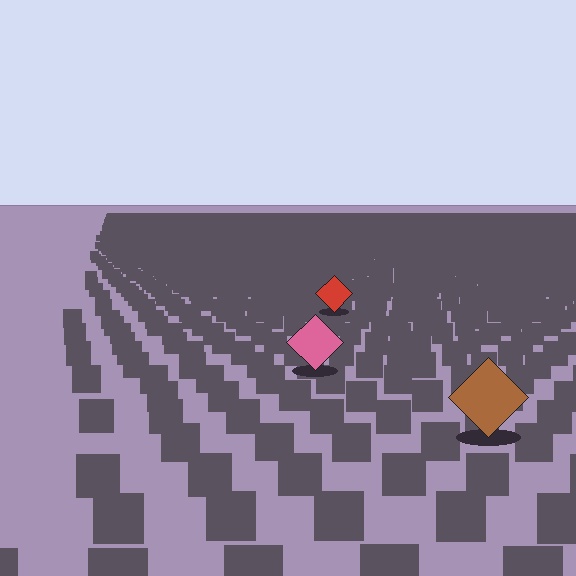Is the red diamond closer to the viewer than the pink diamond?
No. The pink diamond is closer — you can tell from the texture gradient: the ground texture is coarser near it.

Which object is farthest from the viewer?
The red diamond is farthest from the viewer. It appears smaller and the ground texture around it is denser.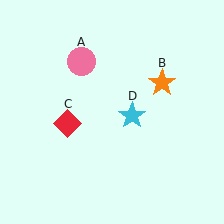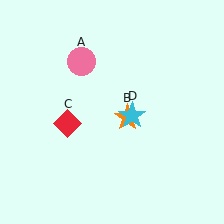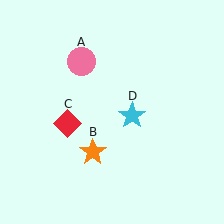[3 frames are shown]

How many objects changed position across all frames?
1 object changed position: orange star (object B).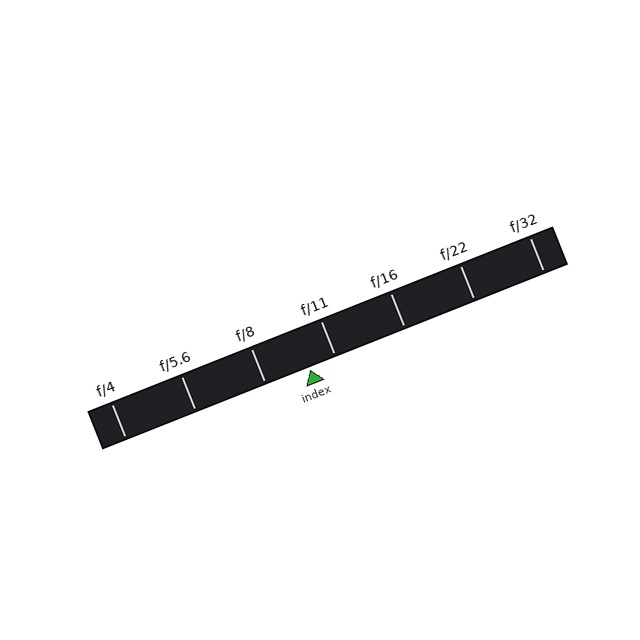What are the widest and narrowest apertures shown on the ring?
The widest aperture shown is f/4 and the narrowest is f/32.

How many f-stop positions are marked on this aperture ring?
There are 7 f-stop positions marked.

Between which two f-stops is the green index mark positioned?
The index mark is between f/8 and f/11.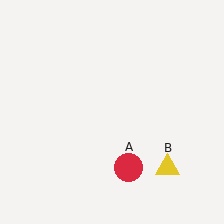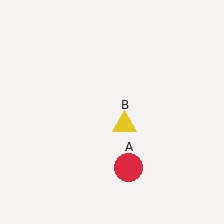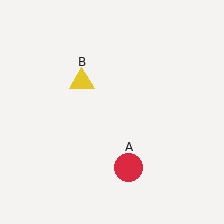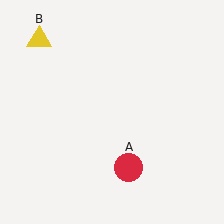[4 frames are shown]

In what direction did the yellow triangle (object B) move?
The yellow triangle (object B) moved up and to the left.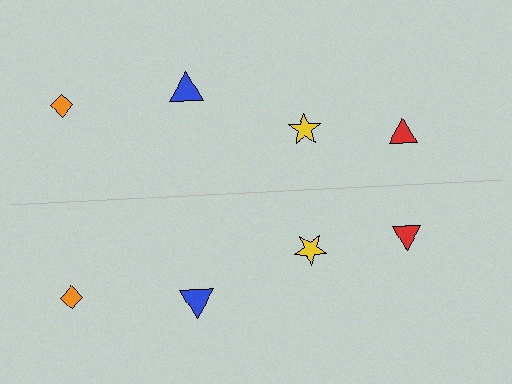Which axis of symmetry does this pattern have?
The pattern has a horizontal axis of symmetry running through the center of the image.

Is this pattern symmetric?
Yes, this pattern has bilateral (reflection) symmetry.